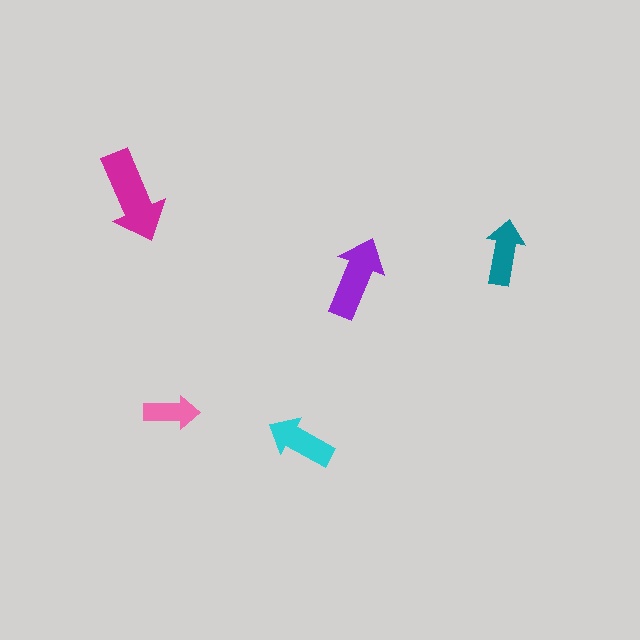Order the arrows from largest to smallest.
the magenta one, the purple one, the cyan one, the teal one, the pink one.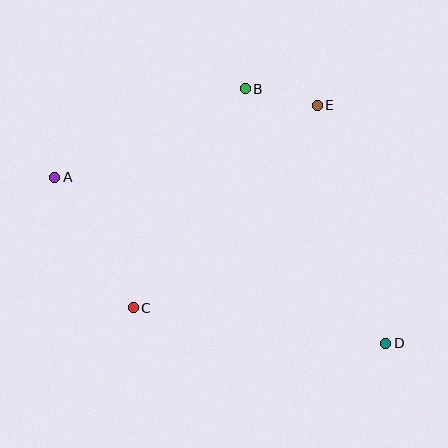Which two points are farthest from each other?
Points A and D are farthest from each other.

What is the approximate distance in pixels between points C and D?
The distance between C and D is approximately 255 pixels.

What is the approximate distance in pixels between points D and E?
The distance between D and E is approximately 247 pixels.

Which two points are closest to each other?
Points B and E are closest to each other.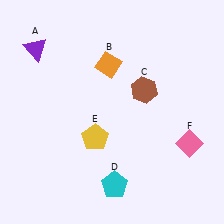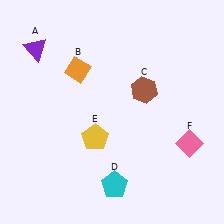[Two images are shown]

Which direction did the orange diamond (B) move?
The orange diamond (B) moved left.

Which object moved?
The orange diamond (B) moved left.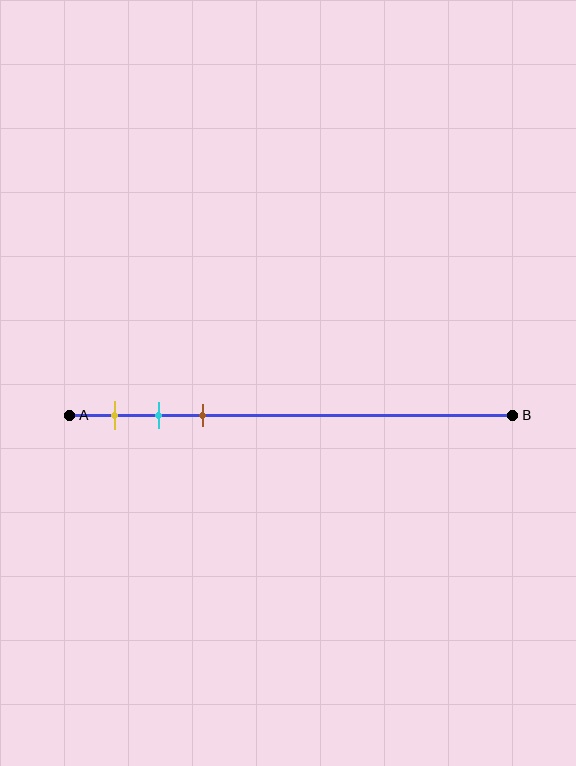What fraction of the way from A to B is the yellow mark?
The yellow mark is approximately 10% (0.1) of the way from A to B.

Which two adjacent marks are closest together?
The cyan and brown marks are the closest adjacent pair.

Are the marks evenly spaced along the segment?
Yes, the marks are approximately evenly spaced.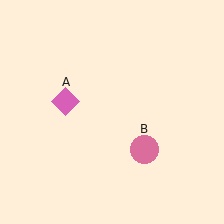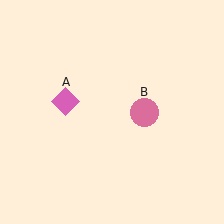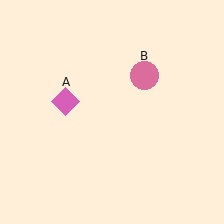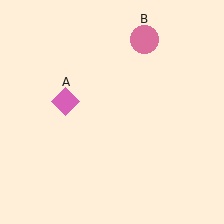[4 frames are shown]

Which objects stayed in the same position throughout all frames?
Pink diamond (object A) remained stationary.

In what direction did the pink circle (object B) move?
The pink circle (object B) moved up.